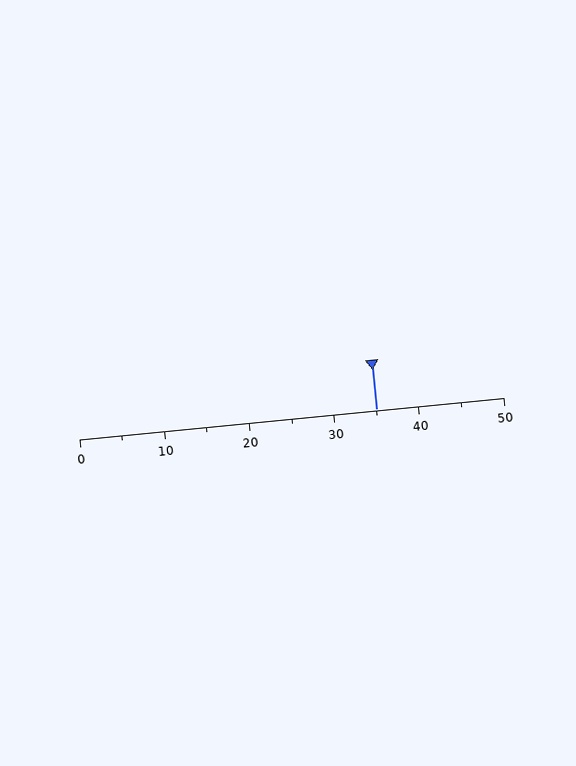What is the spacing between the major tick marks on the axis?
The major ticks are spaced 10 apart.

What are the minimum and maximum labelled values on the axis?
The axis runs from 0 to 50.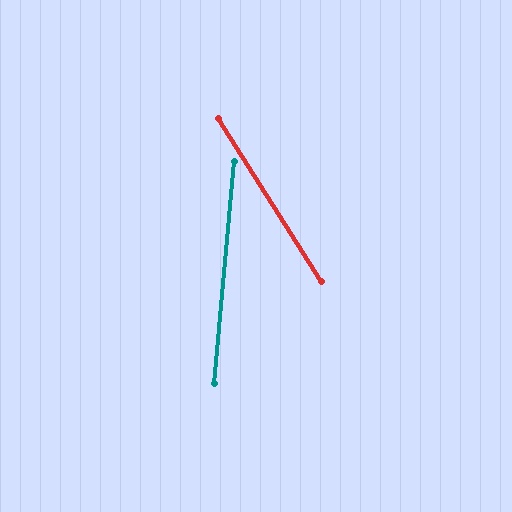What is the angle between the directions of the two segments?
Approximately 37 degrees.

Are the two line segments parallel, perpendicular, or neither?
Neither parallel nor perpendicular — they differ by about 37°.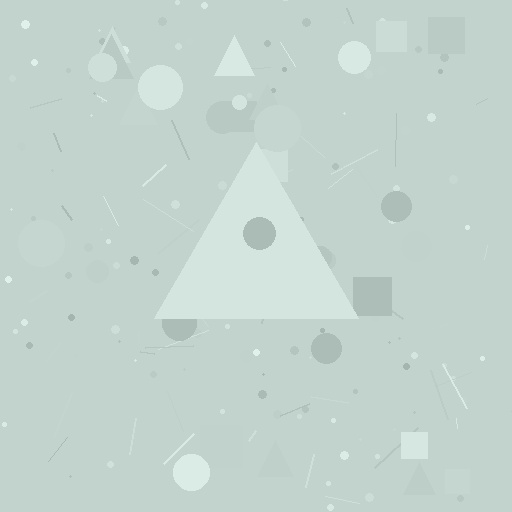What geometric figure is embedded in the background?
A triangle is embedded in the background.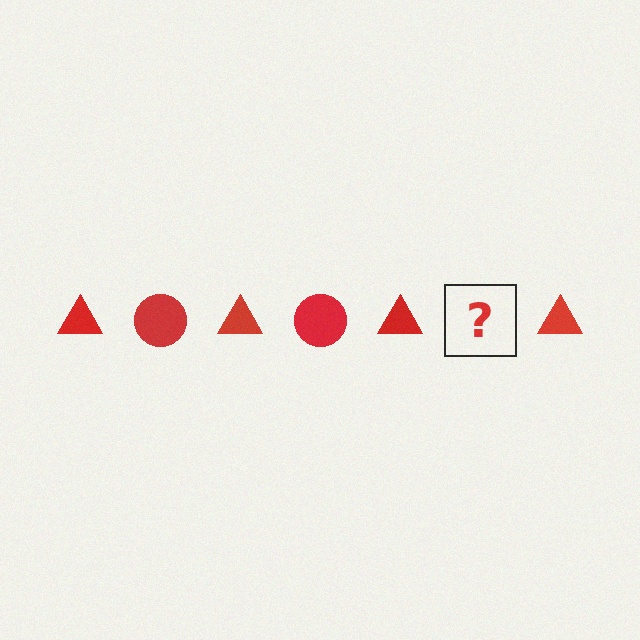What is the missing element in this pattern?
The missing element is a red circle.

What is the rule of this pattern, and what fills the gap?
The rule is that the pattern cycles through triangle, circle shapes in red. The gap should be filled with a red circle.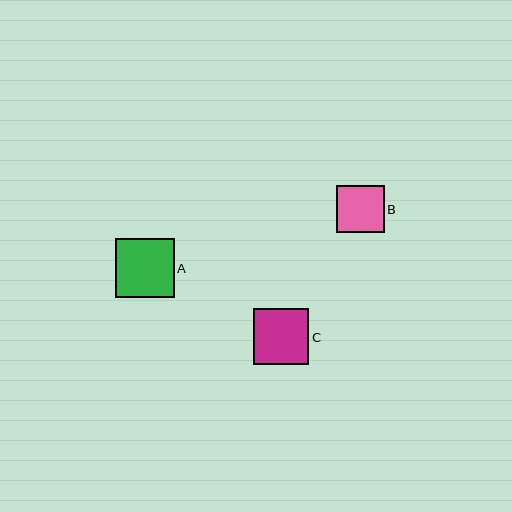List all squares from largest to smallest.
From largest to smallest: A, C, B.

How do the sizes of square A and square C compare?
Square A and square C are approximately the same size.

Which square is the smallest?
Square B is the smallest with a size of approximately 47 pixels.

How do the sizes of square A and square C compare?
Square A and square C are approximately the same size.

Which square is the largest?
Square A is the largest with a size of approximately 59 pixels.